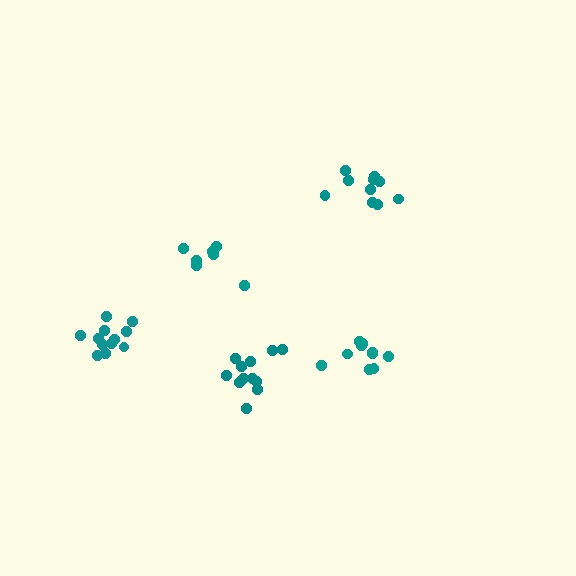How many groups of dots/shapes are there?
There are 5 groups.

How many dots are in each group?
Group 1: 7 dots, Group 2: 10 dots, Group 3: 12 dots, Group 4: 11 dots, Group 5: 12 dots (52 total).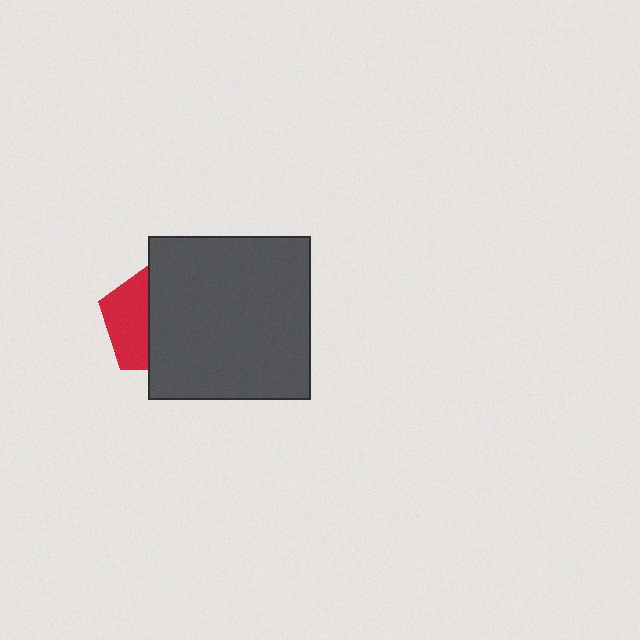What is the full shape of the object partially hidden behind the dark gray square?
The partially hidden object is a red pentagon.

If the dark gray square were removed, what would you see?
You would see the complete red pentagon.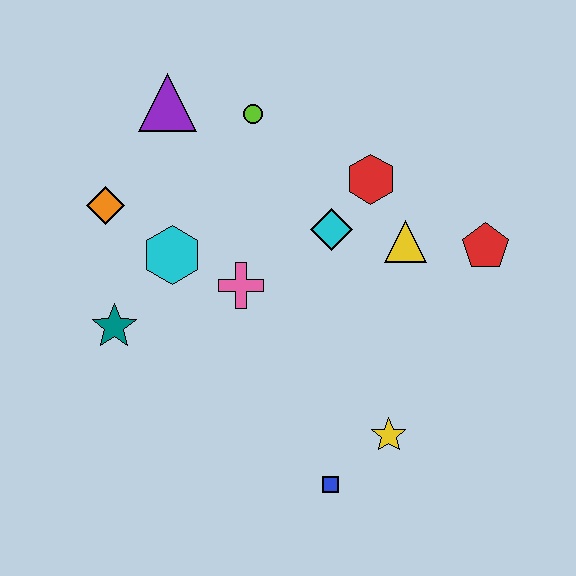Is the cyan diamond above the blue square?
Yes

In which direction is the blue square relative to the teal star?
The blue square is to the right of the teal star.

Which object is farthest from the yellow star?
The purple triangle is farthest from the yellow star.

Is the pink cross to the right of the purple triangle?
Yes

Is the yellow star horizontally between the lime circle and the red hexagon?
No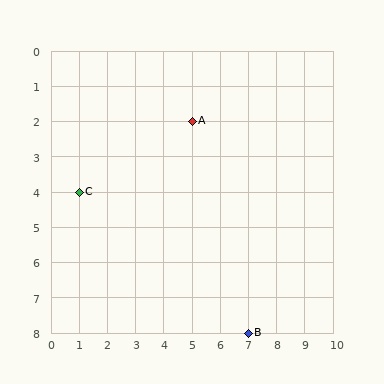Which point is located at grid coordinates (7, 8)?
Point B is at (7, 8).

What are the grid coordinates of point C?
Point C is at grid coordinates (1, 4).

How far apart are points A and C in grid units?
Points A and C are 4 columns and 2 rows apart (about 4.5 grid units diagonally).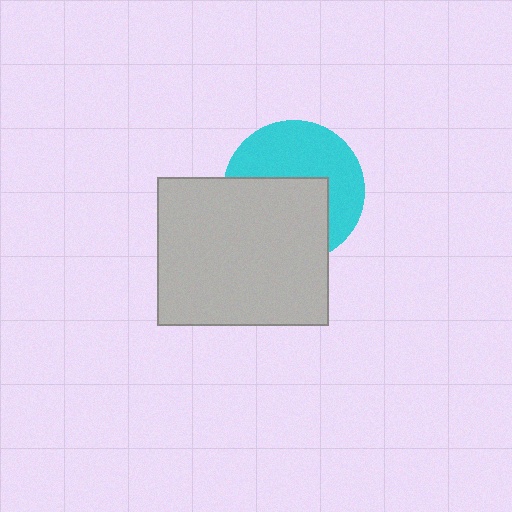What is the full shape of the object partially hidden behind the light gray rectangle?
The partially hidden object is a cyan circle.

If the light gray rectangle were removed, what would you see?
You would see the complete cyan circle.